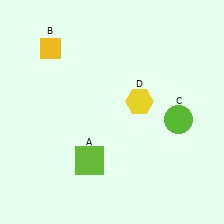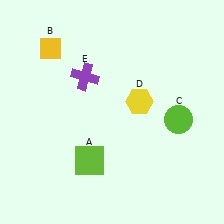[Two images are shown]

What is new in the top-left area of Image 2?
A purple cross (E) was added in the top-left area of Image 2.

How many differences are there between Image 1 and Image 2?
There is 1 difference between the two images.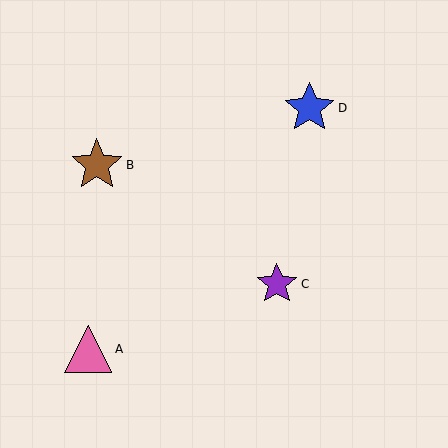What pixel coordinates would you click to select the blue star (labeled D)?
Click at (310, 108) to select the blue star D.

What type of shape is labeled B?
Shape B is a brown star.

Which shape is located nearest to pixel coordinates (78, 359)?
The pink triangle (labeled A) at (88, 349) is nearest to that location.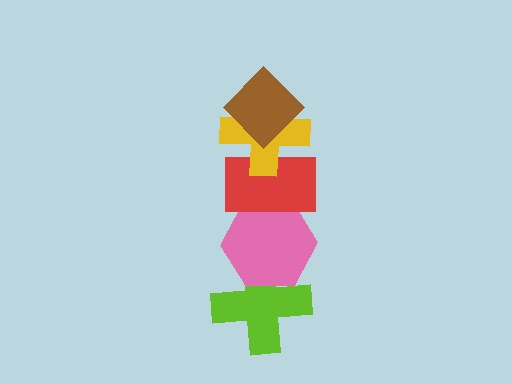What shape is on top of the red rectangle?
The yellow cross is on top of the red rectangle.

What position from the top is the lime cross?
The lime cross is 5th from the top.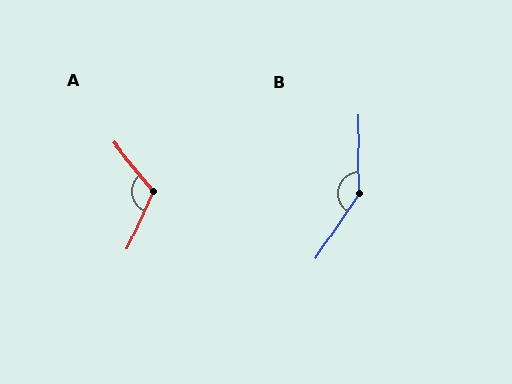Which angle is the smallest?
A, at approximately 116 degrees.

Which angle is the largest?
B, at approximately 146 degrees.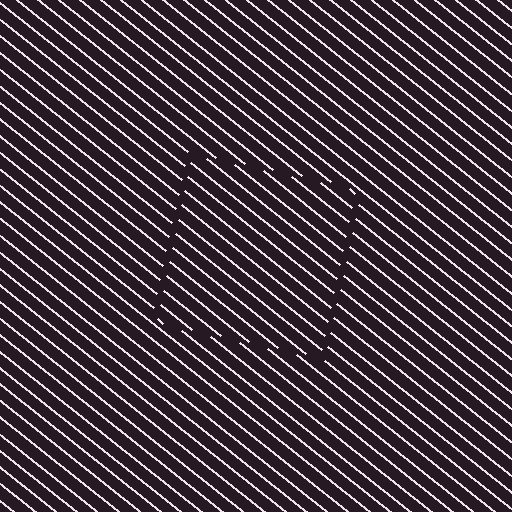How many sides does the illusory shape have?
4 sides — the line-ends trace a square.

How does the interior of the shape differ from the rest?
The interior of the shape contains the same grating, shifted by half a period — the contour is defined by the phase discontinuity where line-ends from the inner and outer gratings abut.